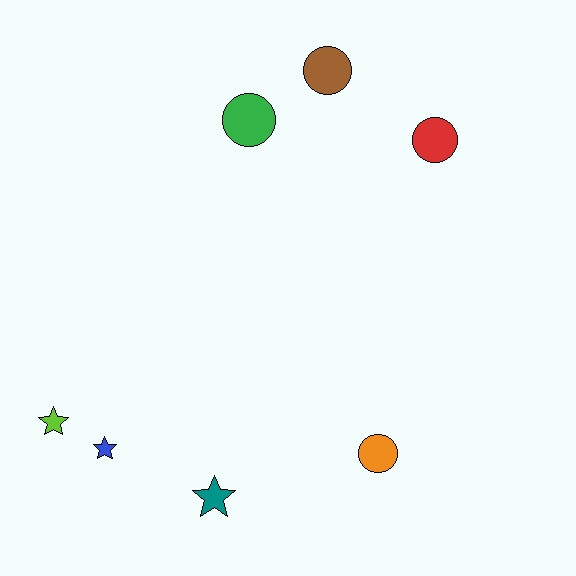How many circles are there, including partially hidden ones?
There are 4 circles.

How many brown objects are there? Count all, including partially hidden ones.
There is 1 brown object.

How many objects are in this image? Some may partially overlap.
There are 7 objects.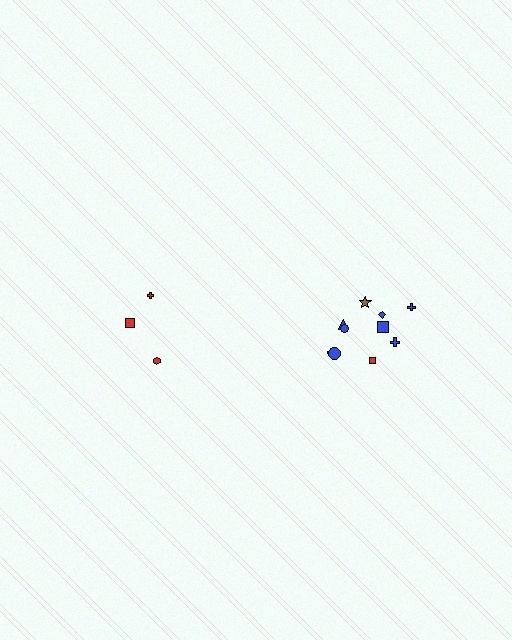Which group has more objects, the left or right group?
The right group.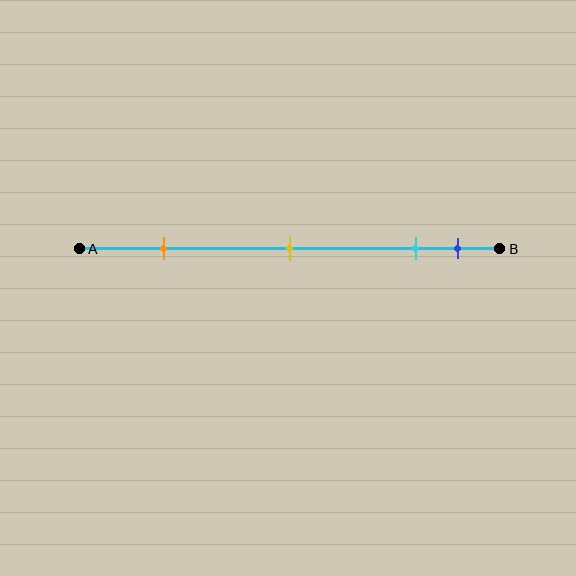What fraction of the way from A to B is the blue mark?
The blue mark is approximately 90% (0.9) of the way from A to B.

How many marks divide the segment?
There are 4 marks dividing the segment.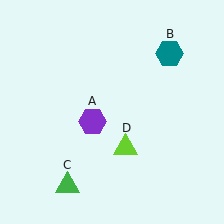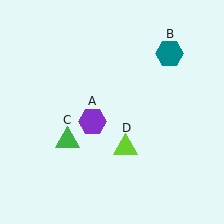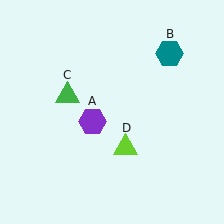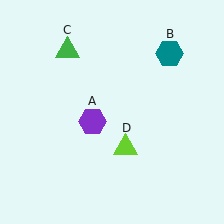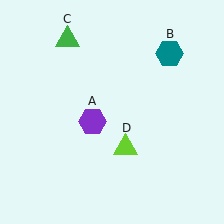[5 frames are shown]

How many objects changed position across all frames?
1 object changed position: green triangle (object C).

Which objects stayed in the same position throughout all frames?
Purple hexagon (object A) and teal hexagon (object B) and lime triangle (object D) remained stationary.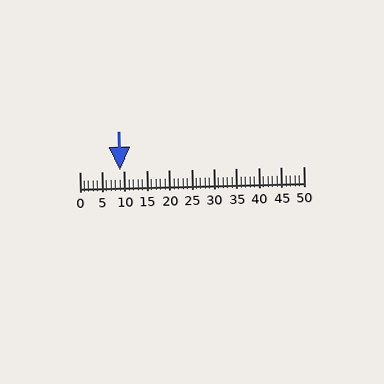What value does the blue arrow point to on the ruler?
The blue arrow points to approximately 9.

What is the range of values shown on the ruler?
The ruler shows values from 0 to 50.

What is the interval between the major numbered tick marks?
The major tick marks are spaced 5 units apart.